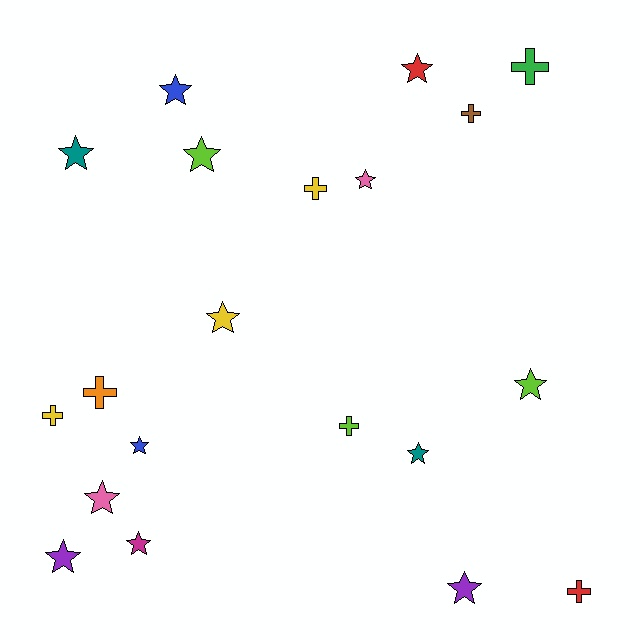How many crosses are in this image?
There are 7 crosses.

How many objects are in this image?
There are 20 objects.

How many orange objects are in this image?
There is 1 orange object.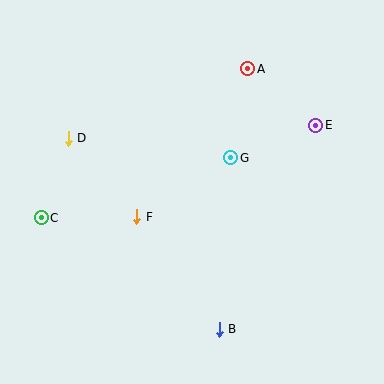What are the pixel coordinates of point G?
Point G is at (231, 158).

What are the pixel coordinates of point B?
Point B is at (219, 330).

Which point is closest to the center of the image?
Point G at (231, 158) is closest to the center.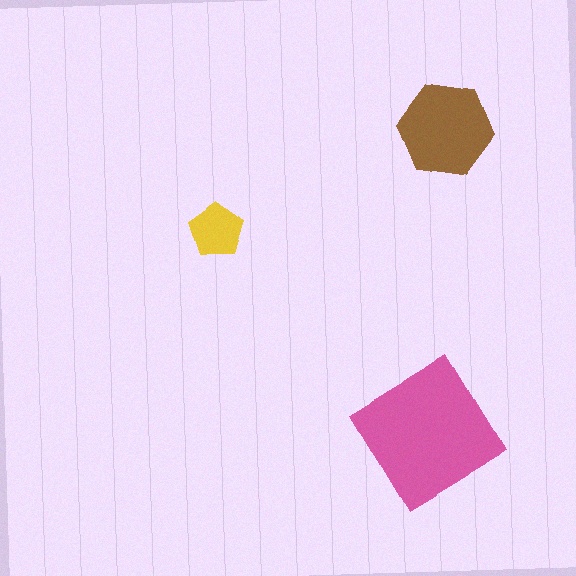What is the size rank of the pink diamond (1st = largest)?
1st.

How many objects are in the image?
There are 3 objects in the image.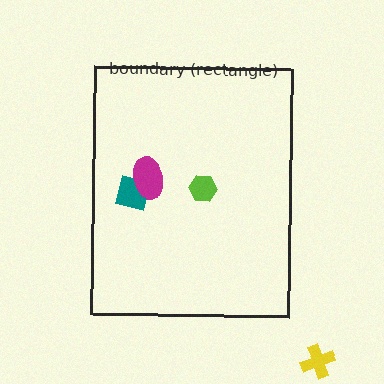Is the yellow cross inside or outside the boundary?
Outside.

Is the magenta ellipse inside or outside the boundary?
Inside.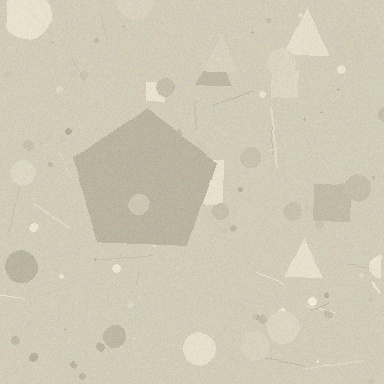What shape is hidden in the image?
A pentagon is hidden in the image.